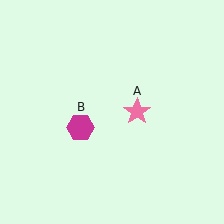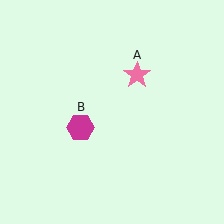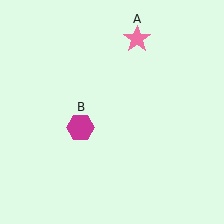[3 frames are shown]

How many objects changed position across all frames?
1 object changed position: pink star (object A).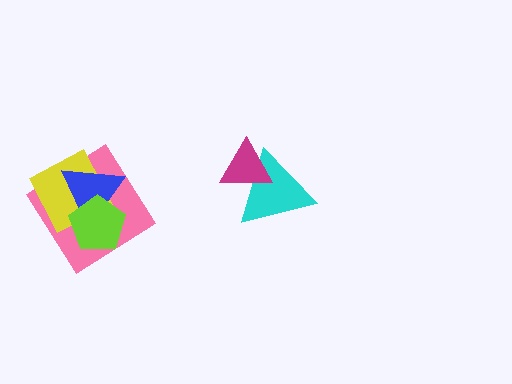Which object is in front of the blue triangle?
The lime pentagon is in front of the blue triangle.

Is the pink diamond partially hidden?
Yes, it is partially covered by another shape.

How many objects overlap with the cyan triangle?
1 object overlaps with the cyan triangle.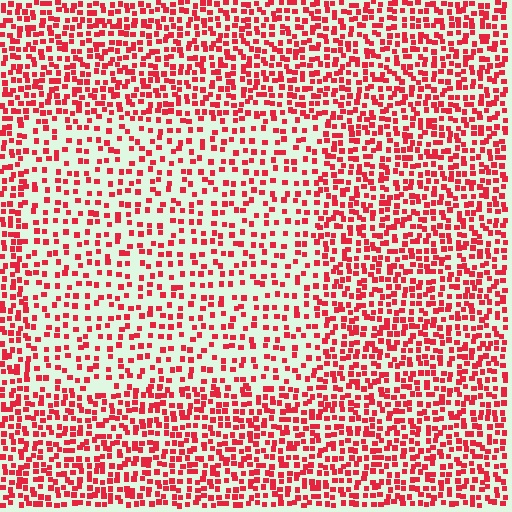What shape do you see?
I see a rectangle.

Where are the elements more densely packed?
The elements are more densely packed outside the rectangle boundary.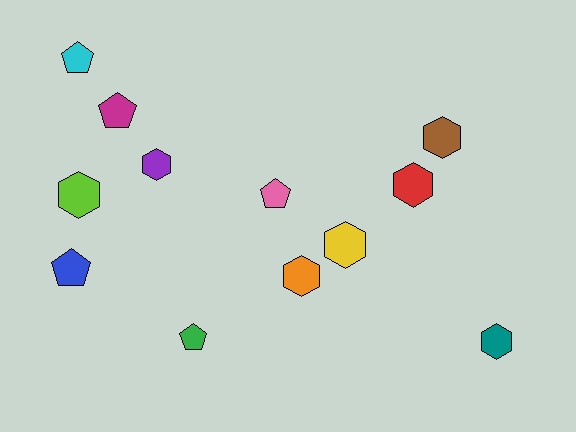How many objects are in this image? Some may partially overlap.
There are 12 objects.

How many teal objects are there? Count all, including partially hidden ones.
There is 1 teal object.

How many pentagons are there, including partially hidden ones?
There are 5 pentagons.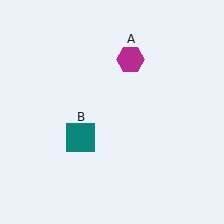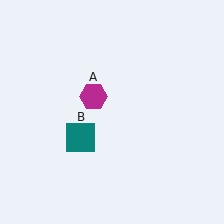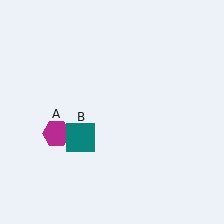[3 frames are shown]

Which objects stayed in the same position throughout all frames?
Teal square (object B) remained stationary.